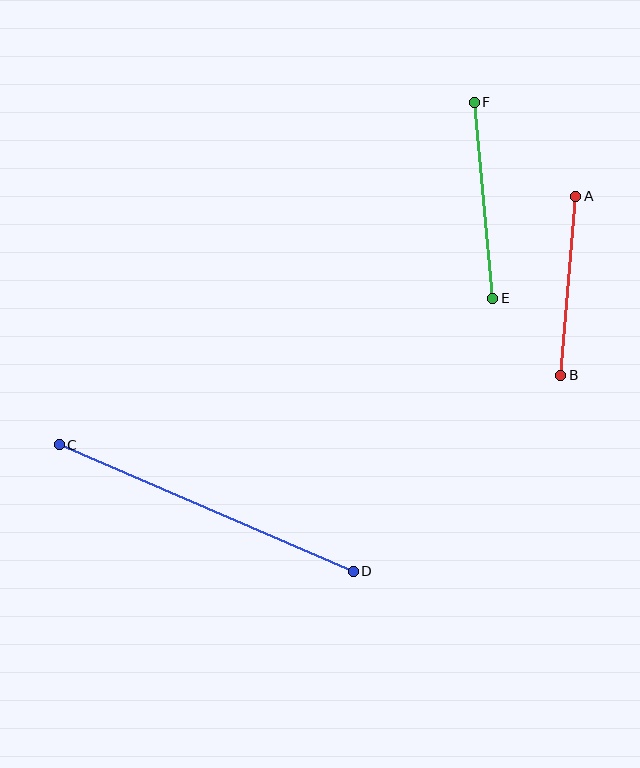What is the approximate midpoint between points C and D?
The midpoint is at approximately (206, 508) pixels.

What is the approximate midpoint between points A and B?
The midpoint is at approximately (568, 286) pixels.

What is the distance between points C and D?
The distance is approximately 320 pixels.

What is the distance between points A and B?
The distance is approximately 180 pixels.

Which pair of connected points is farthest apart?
Points C and D are farthest apart.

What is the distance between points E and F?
The distance is approximately 197 pixels.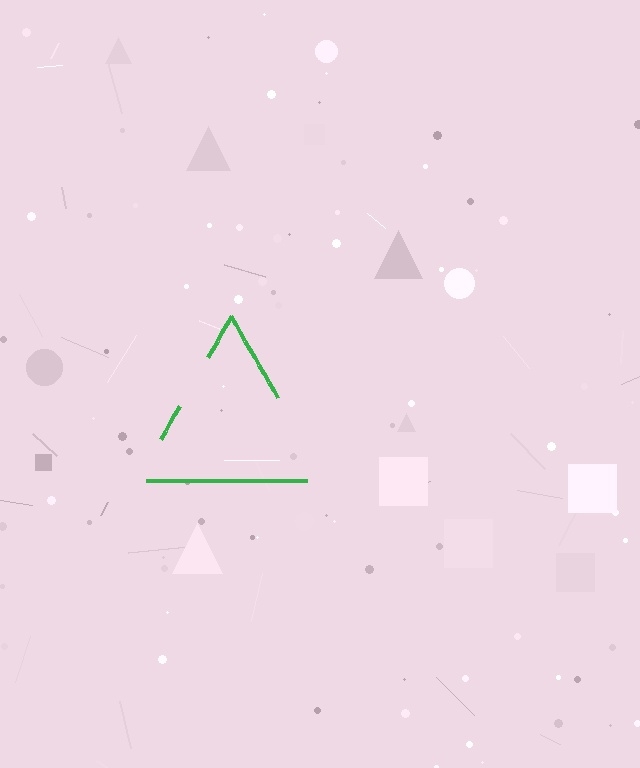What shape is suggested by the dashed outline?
The dashed outline suggests a triangle.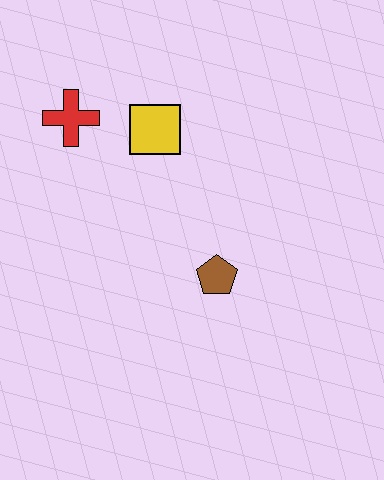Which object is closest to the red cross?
The yellow square is closest to the red cross.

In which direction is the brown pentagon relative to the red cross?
The brown pentagon is below the red cross.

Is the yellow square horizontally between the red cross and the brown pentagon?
Yes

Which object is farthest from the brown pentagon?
The red cross is farthest from the brown pentagon.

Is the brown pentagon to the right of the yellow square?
Yes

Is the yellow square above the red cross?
No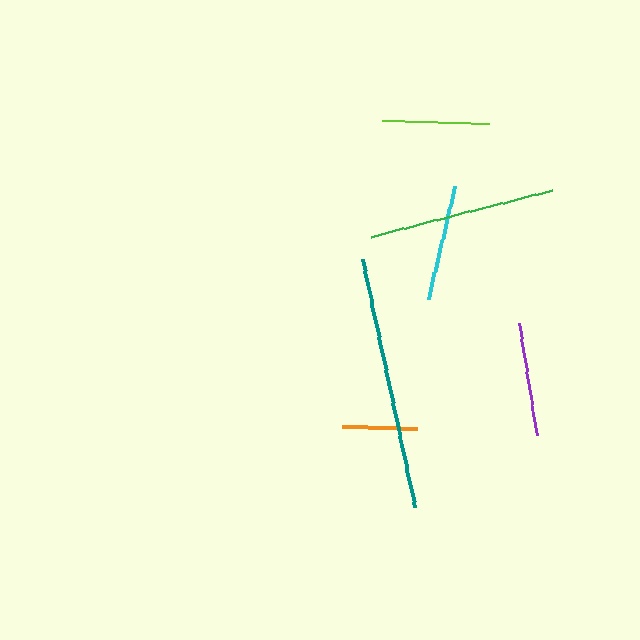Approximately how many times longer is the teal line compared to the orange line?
The teal line is approximately 3.4 times the length of the orange line.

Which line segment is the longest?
The teal line is the longest at approximately 253 pixels.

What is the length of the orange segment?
The orange segment is approximately 75 pixels long.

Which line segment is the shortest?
The orange line is the shortest at approximately 75 pixels.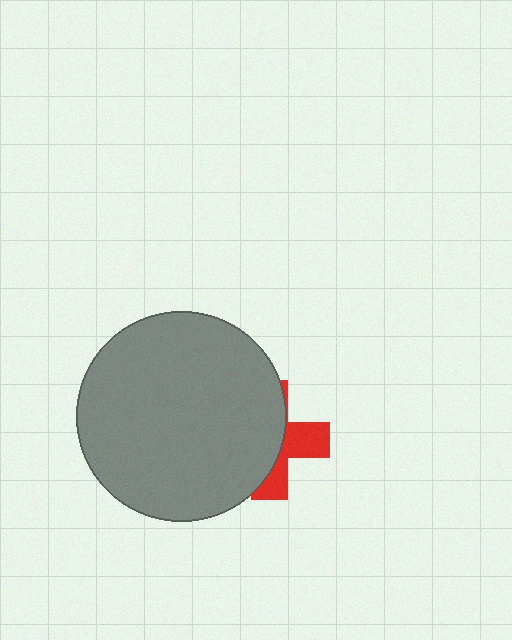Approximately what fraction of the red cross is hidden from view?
Roughly 64% of the red cross is hidden behind the gray circle.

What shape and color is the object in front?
The object in front is a gray circle.